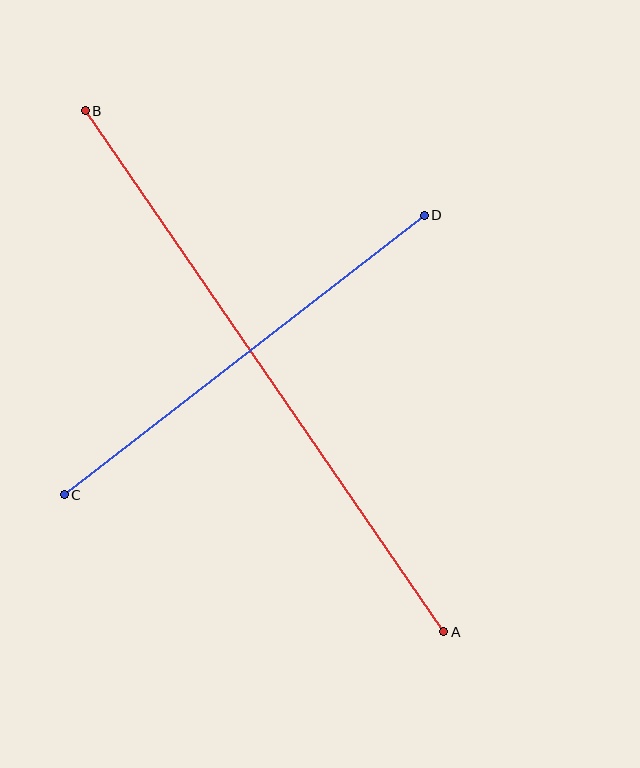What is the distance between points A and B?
The distance is approximately 632 pixels.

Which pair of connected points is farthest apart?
Points A and B are farthest apart.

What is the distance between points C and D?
The distance is approximately 456 pixels.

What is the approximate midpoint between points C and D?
The midpoint is at approximately (244, 355) pixels.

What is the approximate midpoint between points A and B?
The midpoint is at approximately (264, 371) pixels.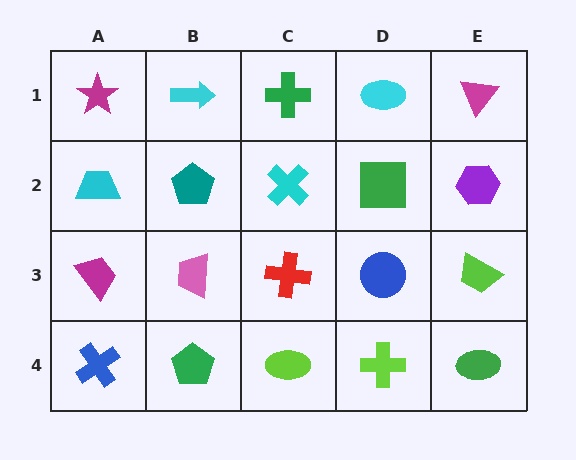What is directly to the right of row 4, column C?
A lime cross.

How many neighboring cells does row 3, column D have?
4.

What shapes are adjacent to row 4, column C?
A red cross (row 3, column C), a green pentagon (row 4, column B), a lime cross (row 4, column D).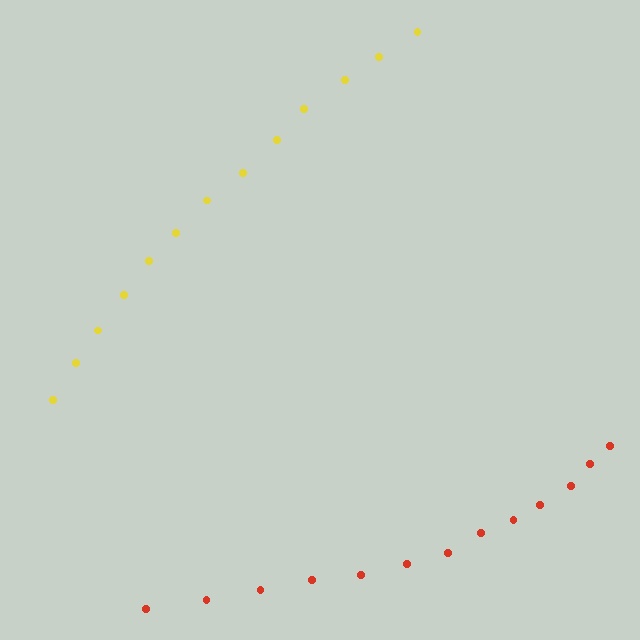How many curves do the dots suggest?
There are 2 distinct paths.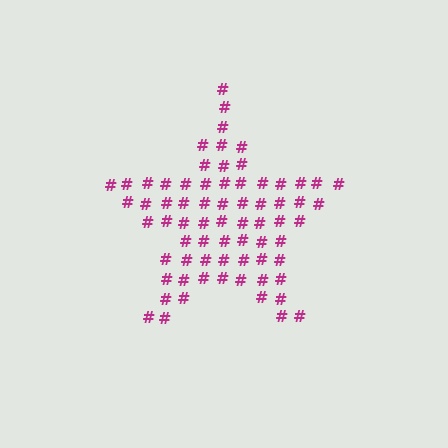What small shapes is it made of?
It is made of small hash symbols.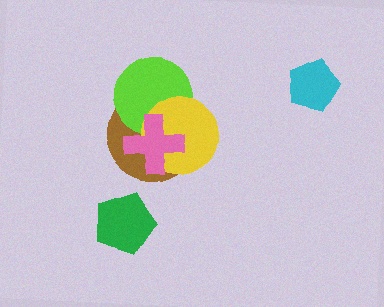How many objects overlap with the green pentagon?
0 objects overlap with the green pentagon.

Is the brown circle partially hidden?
Yes, it is partially covered by another shape.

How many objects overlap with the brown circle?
3 objects overlap with the brown circle.